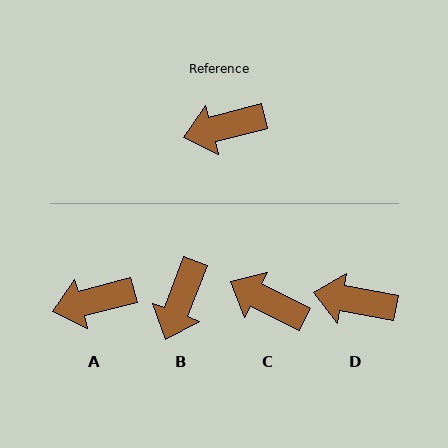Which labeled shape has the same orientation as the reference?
A.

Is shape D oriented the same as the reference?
No, it is off by about 25 degrees.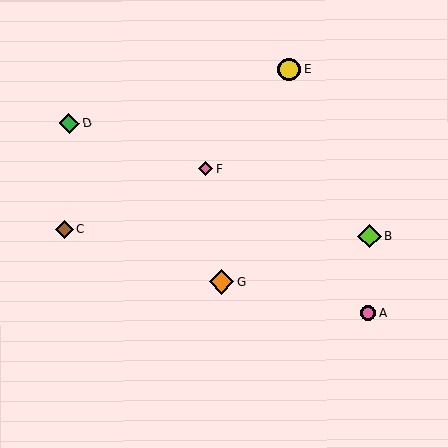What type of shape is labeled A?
Shape A is a pink circle.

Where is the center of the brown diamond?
The center of the brown diamond is at (65, 229).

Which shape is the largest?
The orange diamond (labeled G) is the largest.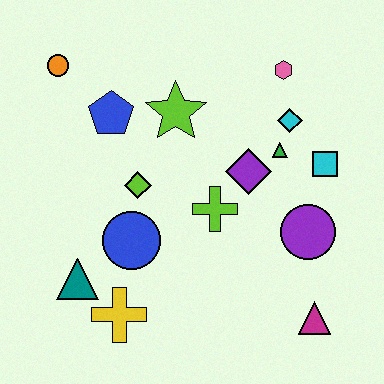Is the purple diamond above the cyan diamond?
No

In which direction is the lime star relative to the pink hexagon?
The lime star is to the left of the pink hexagon.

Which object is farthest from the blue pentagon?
The magenta triangle is farthest from the blue pentagon.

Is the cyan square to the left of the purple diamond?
No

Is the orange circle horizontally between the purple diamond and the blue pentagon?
No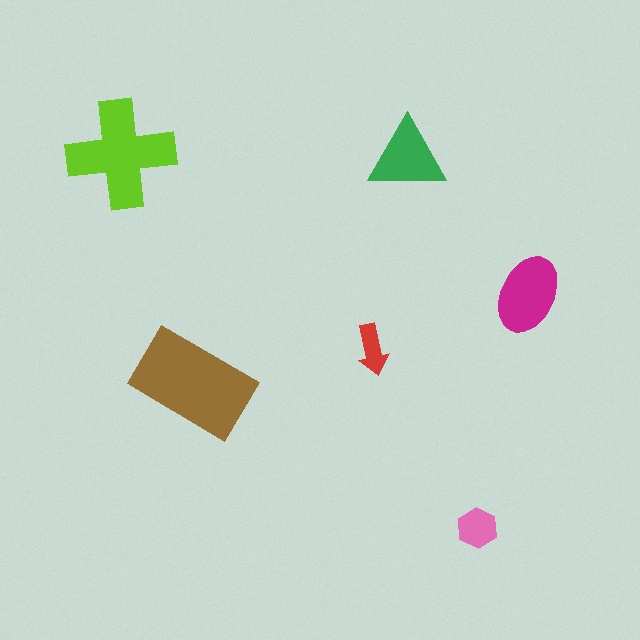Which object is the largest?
The brown rectangle.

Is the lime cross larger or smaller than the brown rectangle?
Smaller.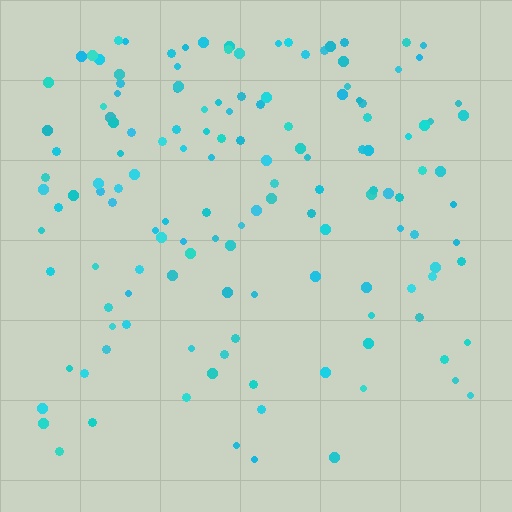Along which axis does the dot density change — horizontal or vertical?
Vertical.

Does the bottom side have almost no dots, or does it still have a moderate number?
Still a moderate number, just noticeably fewer than the top.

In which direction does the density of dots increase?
From bottom to top, with the top side densest.